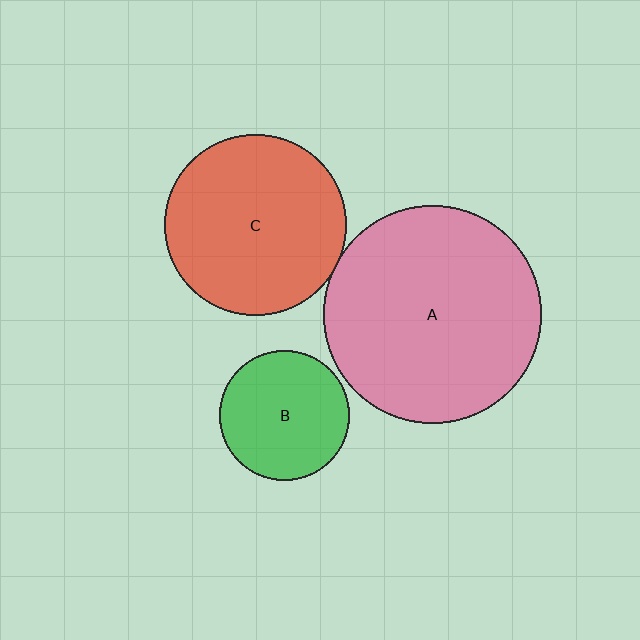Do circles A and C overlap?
Yes.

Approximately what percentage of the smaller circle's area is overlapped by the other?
Approximately 5%.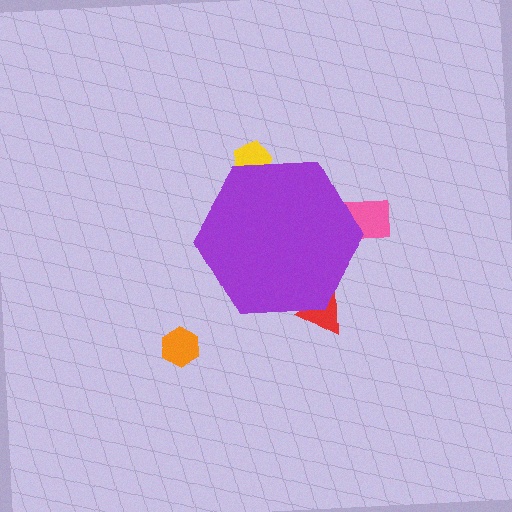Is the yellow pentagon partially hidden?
Yes, the yellow pentagon is partially hidden behind the purple hexagon.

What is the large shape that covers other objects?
A purple hexagon.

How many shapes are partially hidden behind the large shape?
3 shapes are partially hidden.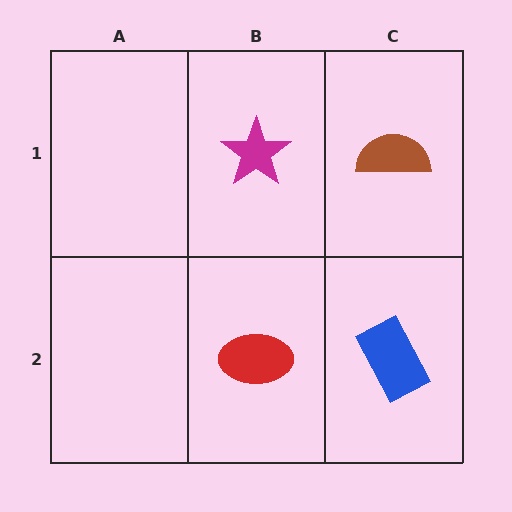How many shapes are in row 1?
2 shapes.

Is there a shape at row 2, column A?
No, that cell is empty.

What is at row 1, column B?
A magenta star.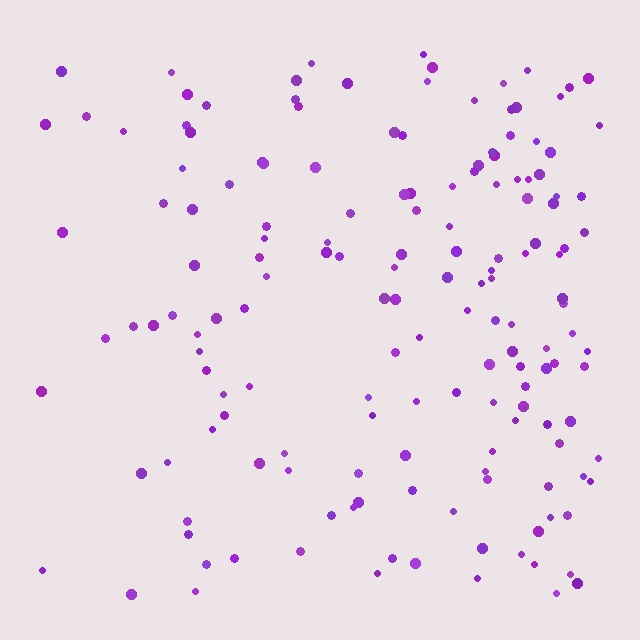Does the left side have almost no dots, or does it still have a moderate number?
Still a moderate number, just noticeably fewer than the right.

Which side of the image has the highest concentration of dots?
The right.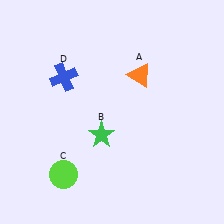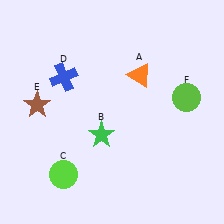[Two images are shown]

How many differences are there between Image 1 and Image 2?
There are 2 differences between the two images.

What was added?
A brown star (E), a lime circle (F) were added in Image 2.